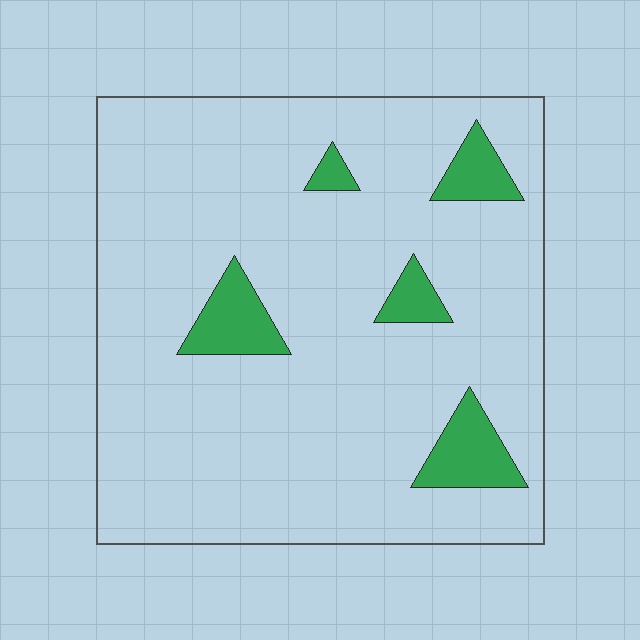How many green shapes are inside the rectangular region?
5.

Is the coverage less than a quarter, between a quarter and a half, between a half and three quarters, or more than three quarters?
Less than a quarter.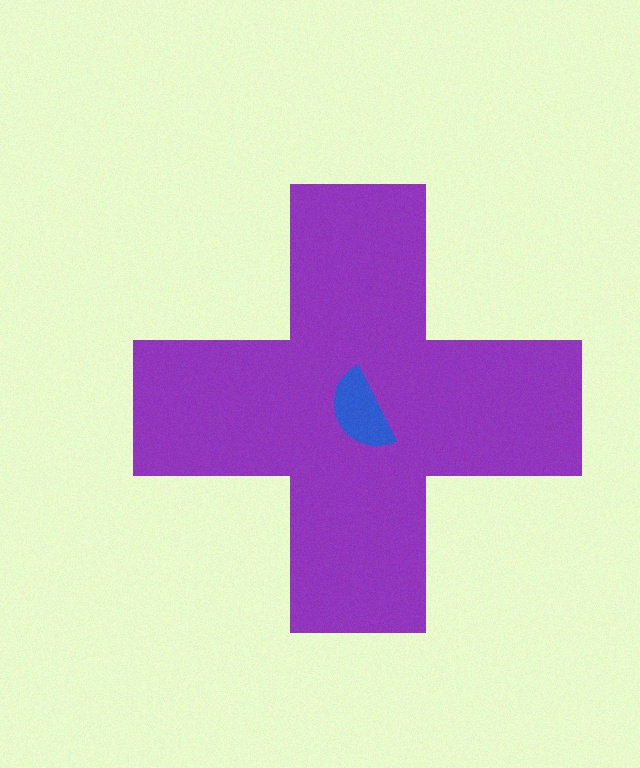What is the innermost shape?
The blue semicircle.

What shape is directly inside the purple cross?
The blue semicircle.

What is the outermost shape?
The purple cross.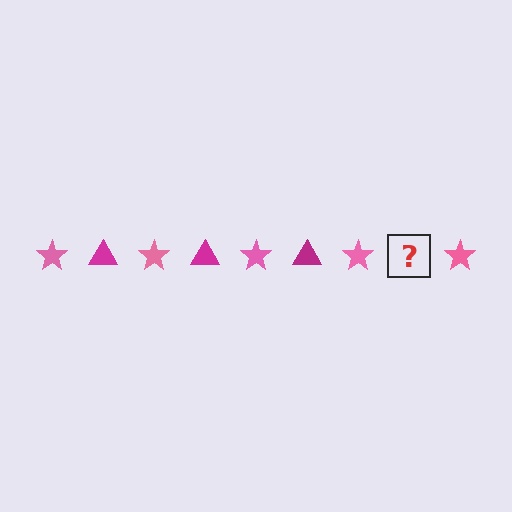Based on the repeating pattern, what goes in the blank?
The blank should be a magenta triangle.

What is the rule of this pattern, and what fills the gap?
The rule is that the pattern alternates between pink star and magenta triangle. The gap should be filled with a magenta triangle.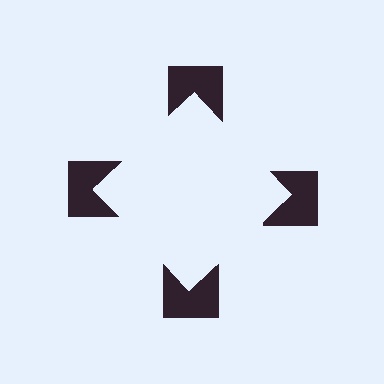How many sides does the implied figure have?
4 sides.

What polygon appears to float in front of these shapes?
An illusory square — its edges are inferred from the aligned wedge cuts in the notched squares, not physically drawn.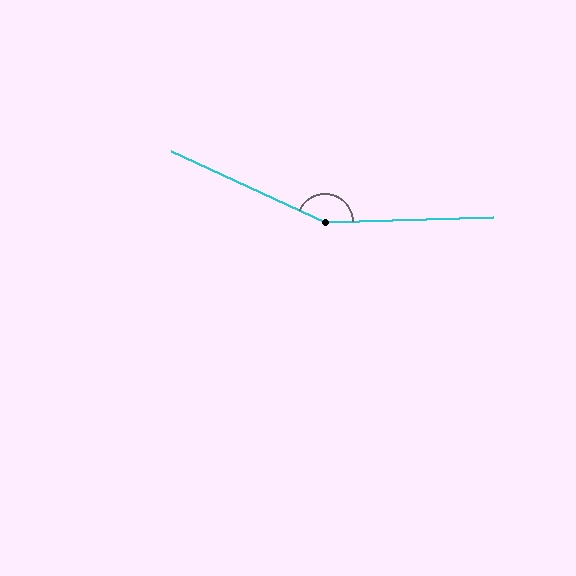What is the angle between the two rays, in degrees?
Approximately 154 degrees.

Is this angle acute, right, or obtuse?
It is obtuse.